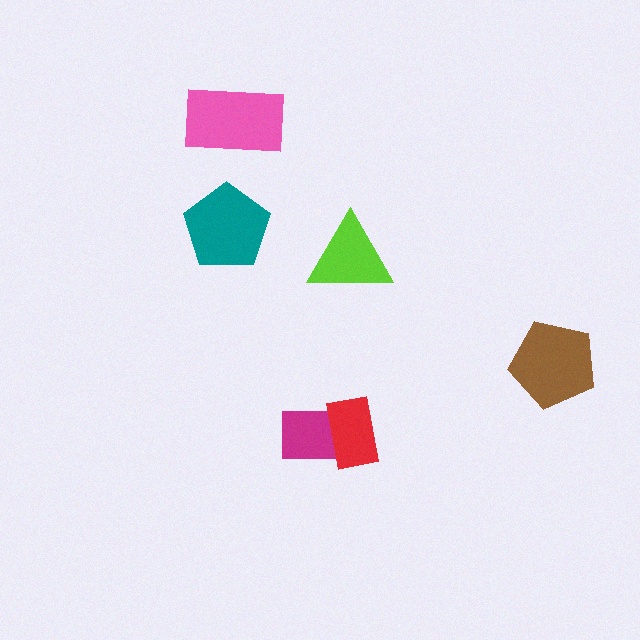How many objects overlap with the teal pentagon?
0 objects overlap with the teal pentagon.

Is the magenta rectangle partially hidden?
Yes, it is partially covered by another shape.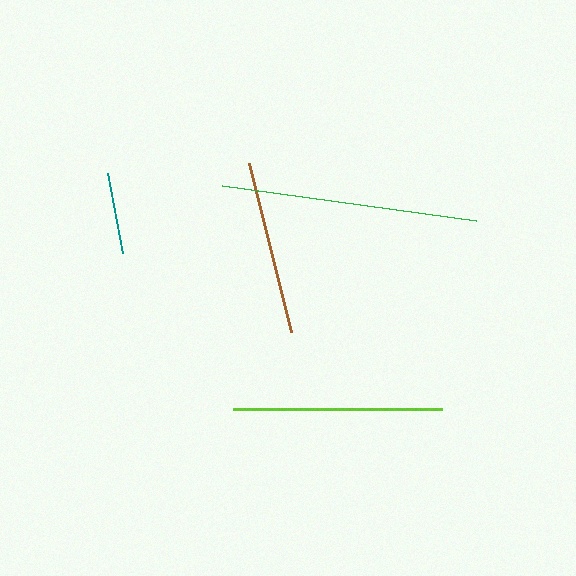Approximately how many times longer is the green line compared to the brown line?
The green line is approximately 1.5 times the length of the brown line.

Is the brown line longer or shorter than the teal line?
The brown line is longer than the teal line.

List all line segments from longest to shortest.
From longest to shortest: green, lime, brown, teal.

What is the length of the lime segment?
The lime segment is approximately 210 pixels long.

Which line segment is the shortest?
The teal line is the shortest at approximately 81 pixels.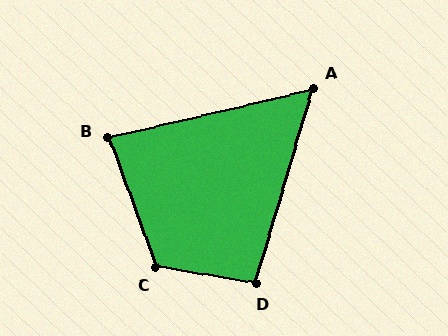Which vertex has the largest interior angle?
C, at approximately 120 degrees.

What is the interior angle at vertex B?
Approximately 83 degrees (acute).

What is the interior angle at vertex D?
Approximately 97 degrees (obtuse).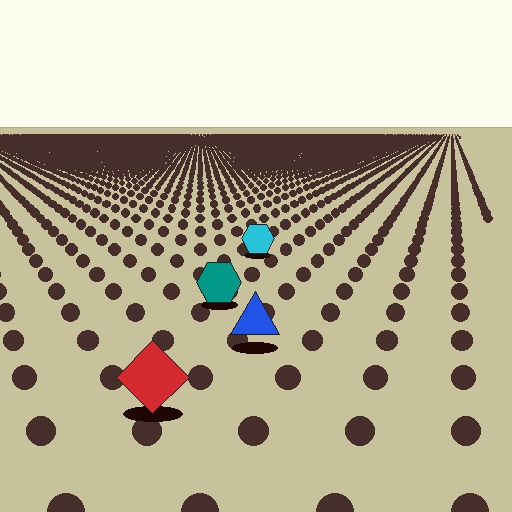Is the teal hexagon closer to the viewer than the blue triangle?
No. The blue triangle is closer — you can tell from the texture gradient: the ground texture is coarser near it.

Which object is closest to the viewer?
The red diamond is closest. The texture marks near it are larger and more spread out.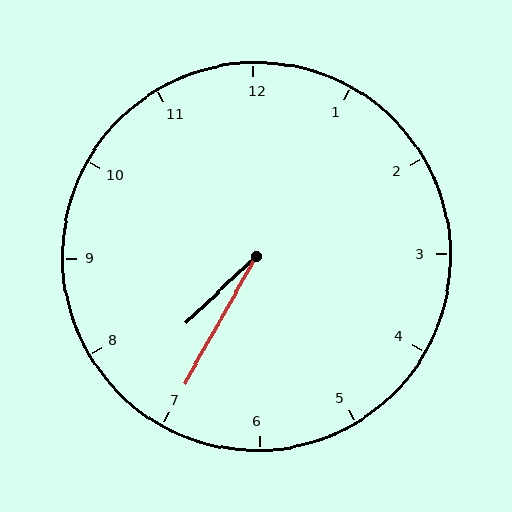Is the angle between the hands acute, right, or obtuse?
It is acute.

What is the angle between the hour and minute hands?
Approximately 18 degrees.